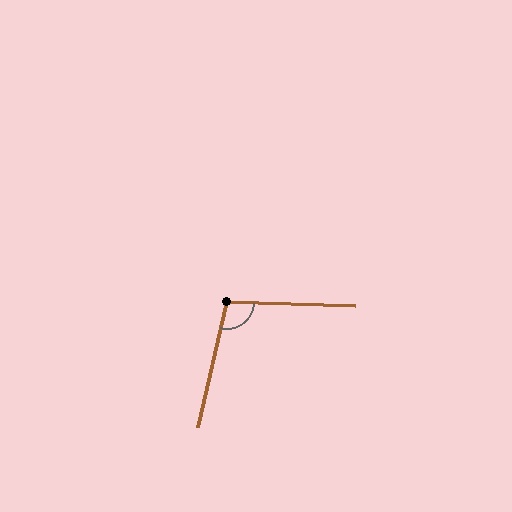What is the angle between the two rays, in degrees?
Approximately 102 degrees.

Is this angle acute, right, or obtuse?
It is obtuse.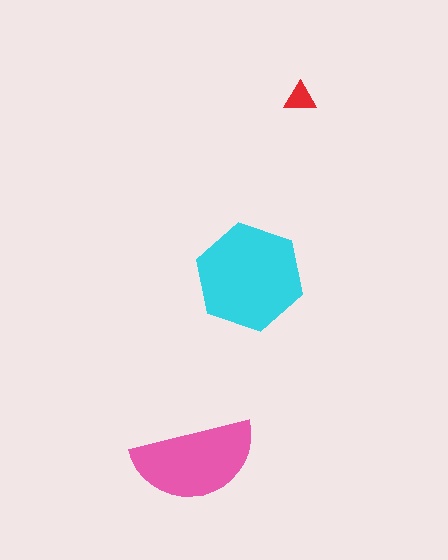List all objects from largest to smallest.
The cyan hexagon, the pink semicircle, the red triangle.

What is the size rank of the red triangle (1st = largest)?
3rd.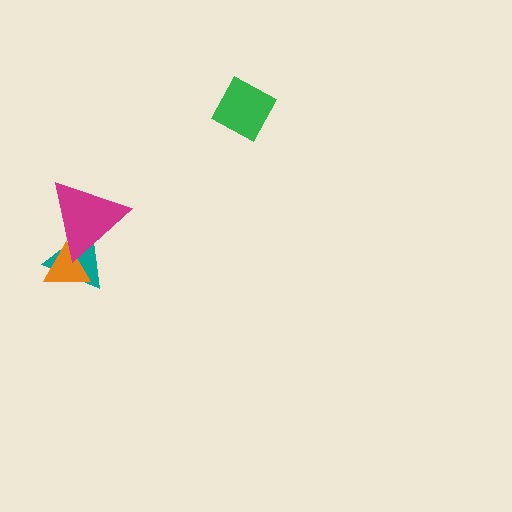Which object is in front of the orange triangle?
The magenta triangle is in front of the orange triangle.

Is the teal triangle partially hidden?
Yes, it is partially covered by another shape.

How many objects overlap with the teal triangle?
2 objects overlap with the teal triangle.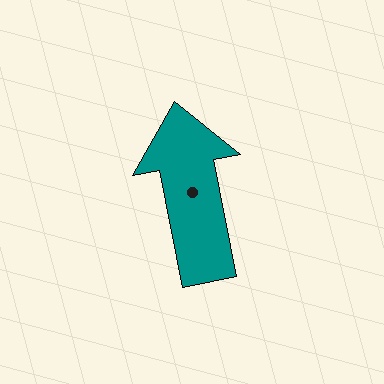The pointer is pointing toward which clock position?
Roughly 12 o'clock.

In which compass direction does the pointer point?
North.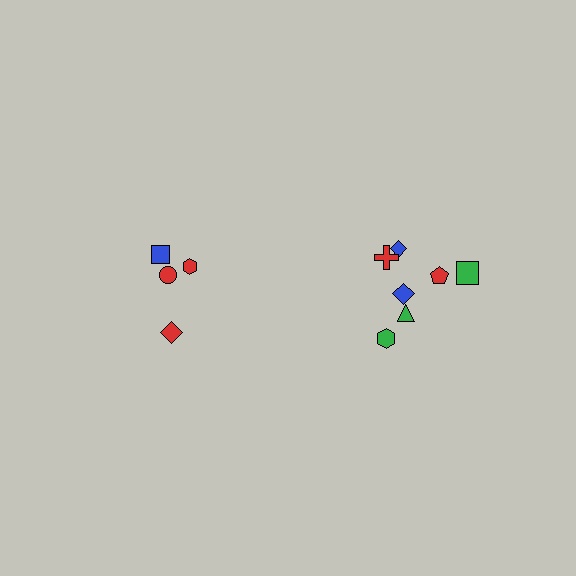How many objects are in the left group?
There are 4 objects.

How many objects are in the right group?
There are 7 objects.